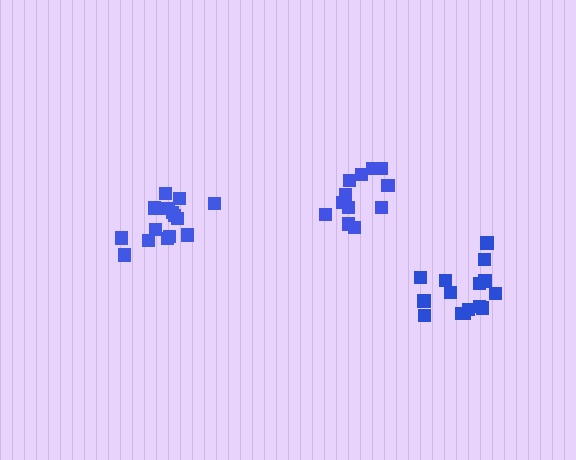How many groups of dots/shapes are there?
There are 3 groups.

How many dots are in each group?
Group 1: 15 dots, Group 2: 13 dots, Group 3: 15 dots (43 total).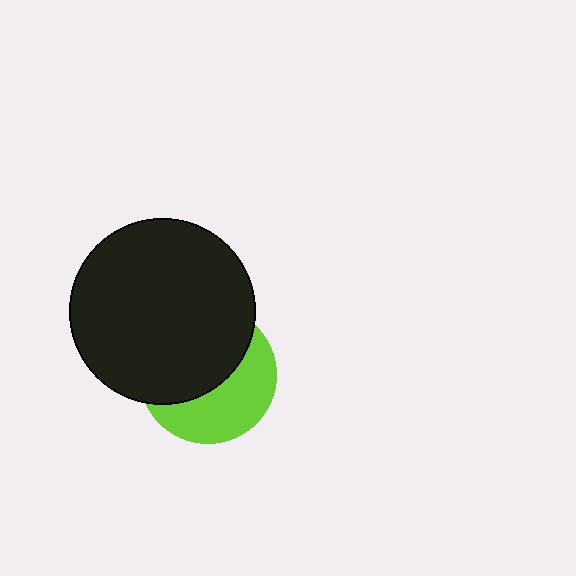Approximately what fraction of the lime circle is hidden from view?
Roughly 56% of the lime circle is hidden behind the black circle.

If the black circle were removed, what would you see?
You would see the complete lime circle.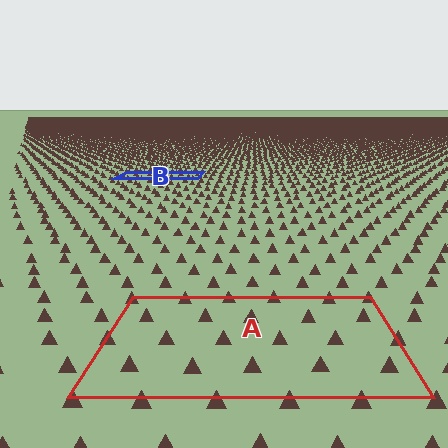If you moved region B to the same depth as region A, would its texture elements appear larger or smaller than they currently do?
They would appear larger. At a closer depth, the same texture elements are projected at a bigger on-screen size.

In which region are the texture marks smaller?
The texture marks are smaller in region B, because it is farther away.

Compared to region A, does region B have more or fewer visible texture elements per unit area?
Region B has more texture elements per unit area — they are packed more densely because it is farther away.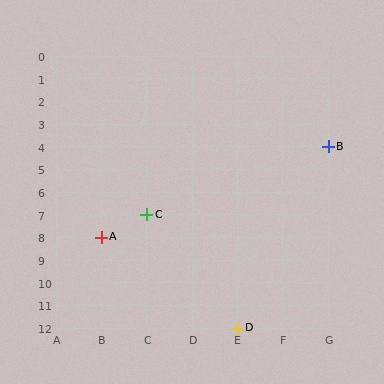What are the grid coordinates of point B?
Point B is at grid coordinates (G, 4).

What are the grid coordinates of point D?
Point D is at grid coordinates (E, 12).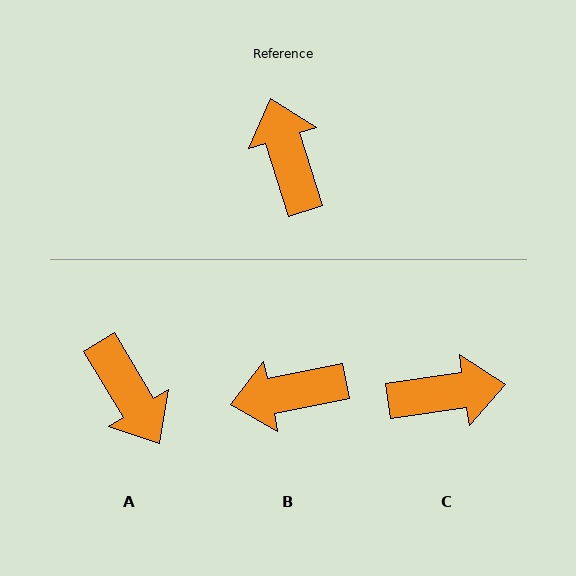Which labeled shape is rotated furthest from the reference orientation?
A, about 166 degrees away.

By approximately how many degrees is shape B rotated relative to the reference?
Approximately 84 degrees counter-clockwise.